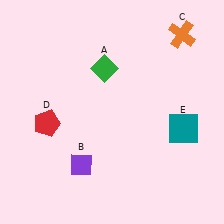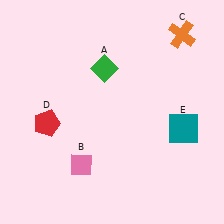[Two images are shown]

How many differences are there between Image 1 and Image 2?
There is 1 difference between the two images.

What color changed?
The diamond (B) changed from purple in Image 1 to pink in Image 2.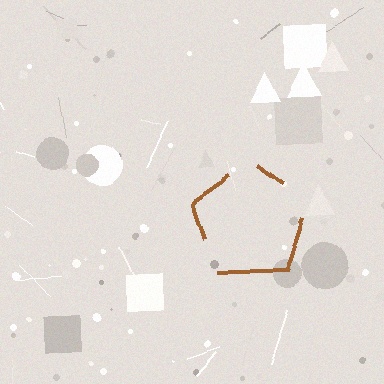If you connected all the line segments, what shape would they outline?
They would outline a pentagon.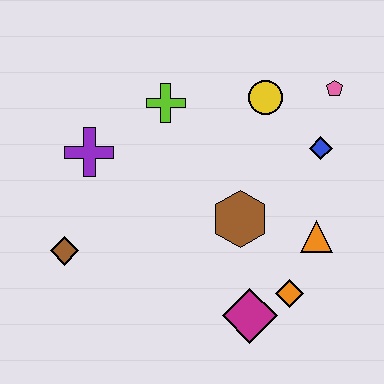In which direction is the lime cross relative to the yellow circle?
The lime cross is to the left of the yellow circle.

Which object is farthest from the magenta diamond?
The pink pentagon is farthest from the magenta diamond.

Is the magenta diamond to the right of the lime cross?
Yes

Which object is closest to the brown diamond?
The purple cross is closest to the brown diamond.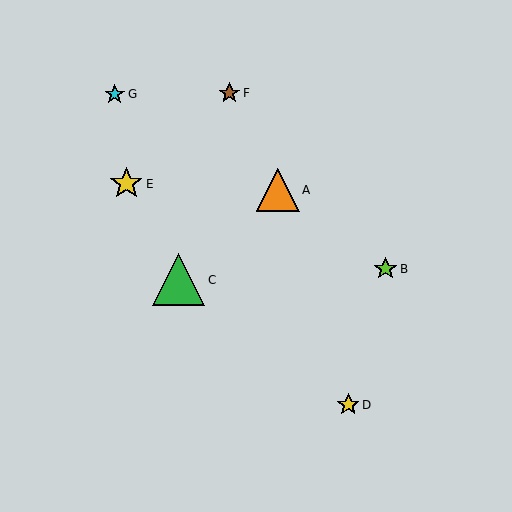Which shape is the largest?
The green triangle (labeled C) is the largest.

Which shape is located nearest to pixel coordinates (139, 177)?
The yellow star (labeled E) at (126, 184) is nearest to that location.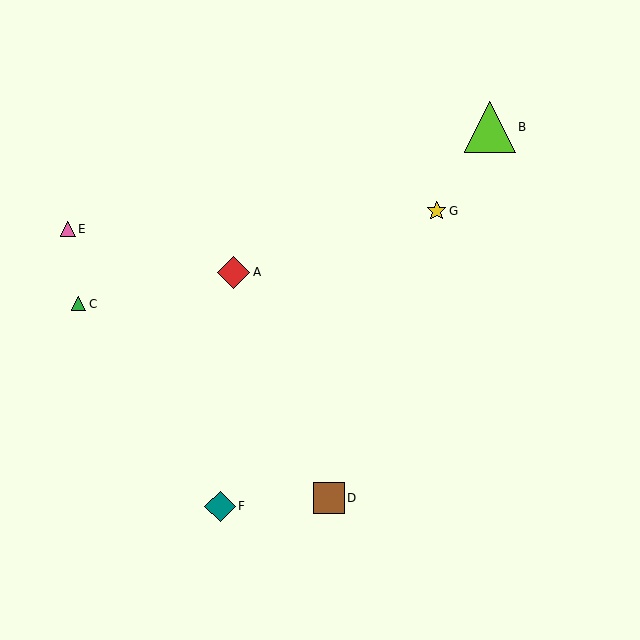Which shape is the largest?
The lime triangle (labeled B) is the largest.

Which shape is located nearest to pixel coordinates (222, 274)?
The red diamond (labeled A) at (234, 272) is nearest to that location.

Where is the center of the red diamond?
The center of the red diamond is at (234, 272).